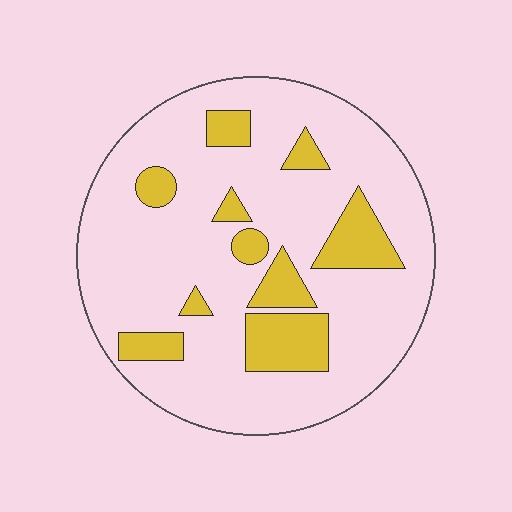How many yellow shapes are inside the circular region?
10.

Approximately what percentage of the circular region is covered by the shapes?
Approximately 20%.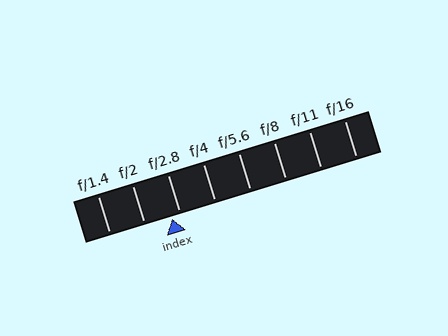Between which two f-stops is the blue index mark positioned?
The index mark is between f/2 and f/2.8.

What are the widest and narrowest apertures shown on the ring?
The widest aperture shown is f/1.4 and the narrowest is f/16.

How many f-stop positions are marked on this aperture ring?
There are 8 f-stop positions marked.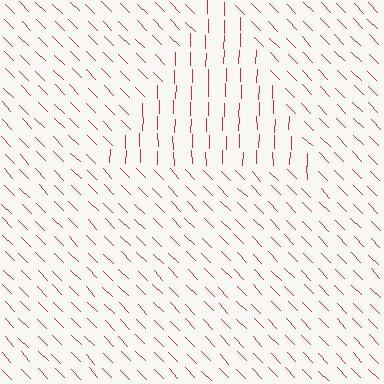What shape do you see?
I see a triangle.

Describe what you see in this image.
The image is filled with small red line segments. A triangle region in the image has lines oriented differently from the surrounding lines, creating a visible texture boundary.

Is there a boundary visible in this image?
Yes, there is a texture boundary formed by a change in line orientation.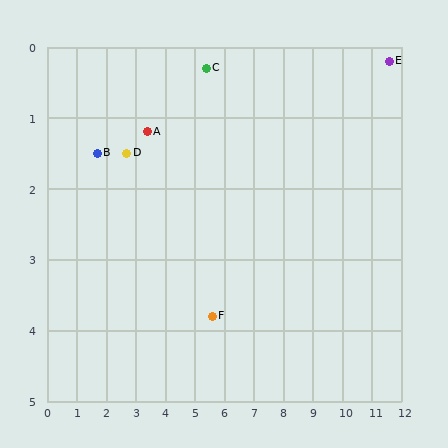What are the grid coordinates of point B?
Point B is at approximately (1.7, 1.5).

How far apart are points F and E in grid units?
Points F and E are about 7.0 grid units apart.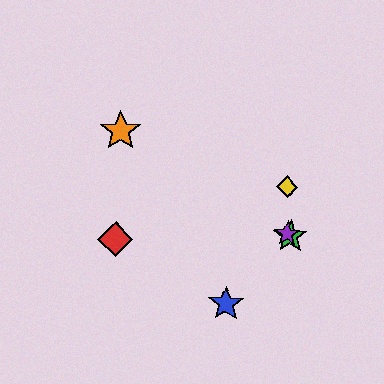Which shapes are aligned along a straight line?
The green star, the purple star, the orange star are aligned along a straight line.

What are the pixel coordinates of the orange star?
The orange star is at (121, 131).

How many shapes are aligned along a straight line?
3 shapes (the green star, the purple star, the orange star) are aligned along a straight line.